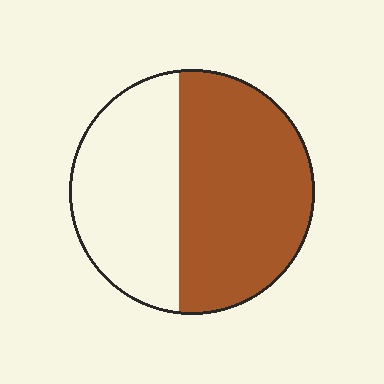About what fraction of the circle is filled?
About three fifths (3/5).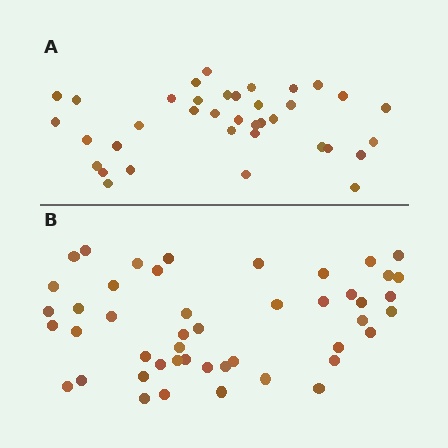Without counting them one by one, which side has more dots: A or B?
Region B (the bottom region) has more dots.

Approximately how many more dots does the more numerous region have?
Region B has roughly 10 or so more dots than region A.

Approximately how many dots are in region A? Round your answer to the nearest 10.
About 40 dots. (The exact count is 37, which rounds to 40.)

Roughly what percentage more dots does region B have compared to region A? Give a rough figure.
About 25% more.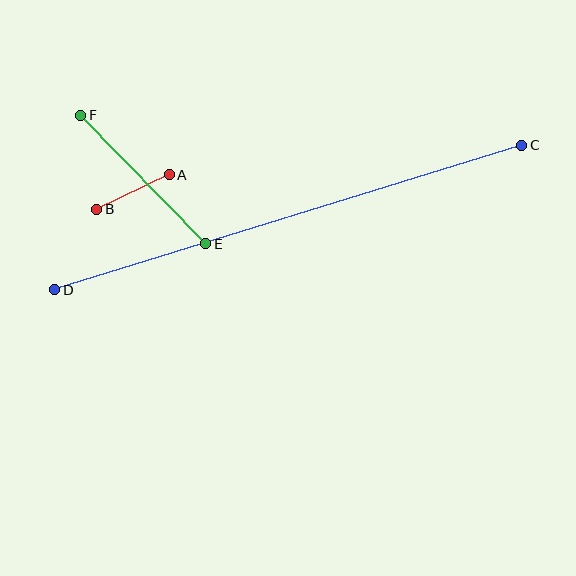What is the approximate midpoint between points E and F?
The midpoint is at approximately (143, 180) pixels.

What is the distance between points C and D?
The distance is approximately 489 pixels.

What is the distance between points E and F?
The distance is approximately 179 pixels.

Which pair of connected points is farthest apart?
Points C and D are farthest apart.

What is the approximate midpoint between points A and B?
The midpoint is at approximately (133, 192) pixels.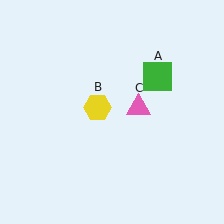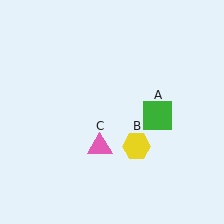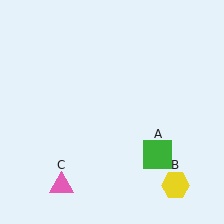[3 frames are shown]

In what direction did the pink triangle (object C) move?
The pink triangle (object C) moved down and to the left.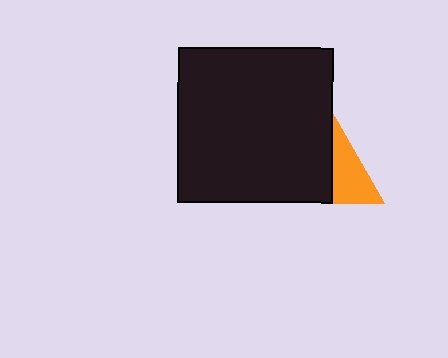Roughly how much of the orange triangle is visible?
A small part of it is visible (roughly 30%).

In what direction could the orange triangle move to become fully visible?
The orange triangle could move right. That would shift it out from behind the black square entirely.